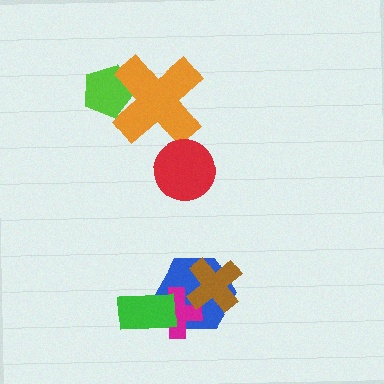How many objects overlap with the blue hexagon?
3 objects overlap with the blue hexagon.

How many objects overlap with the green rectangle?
2 objects overlap with the green rectangle.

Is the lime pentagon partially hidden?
Yes, it is partially covered by another shape.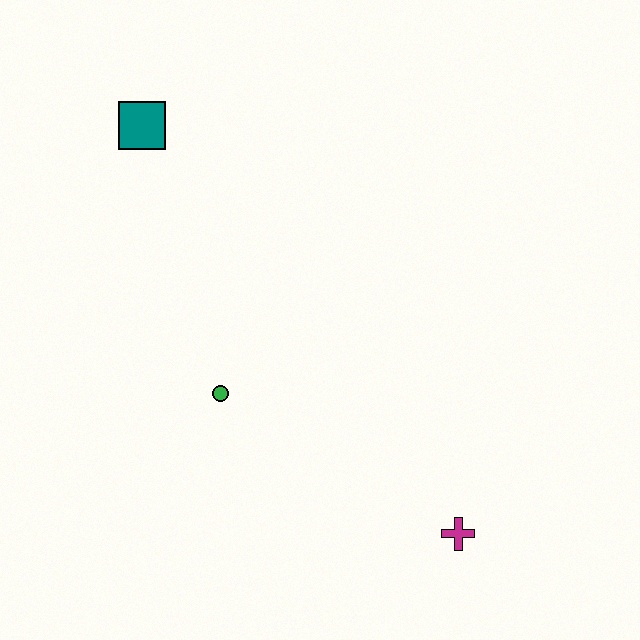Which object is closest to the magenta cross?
The green circle is closest to the magenta cross.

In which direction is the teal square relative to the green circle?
The teal square is above the green circle.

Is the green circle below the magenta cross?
No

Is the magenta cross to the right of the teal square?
Yes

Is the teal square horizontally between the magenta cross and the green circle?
No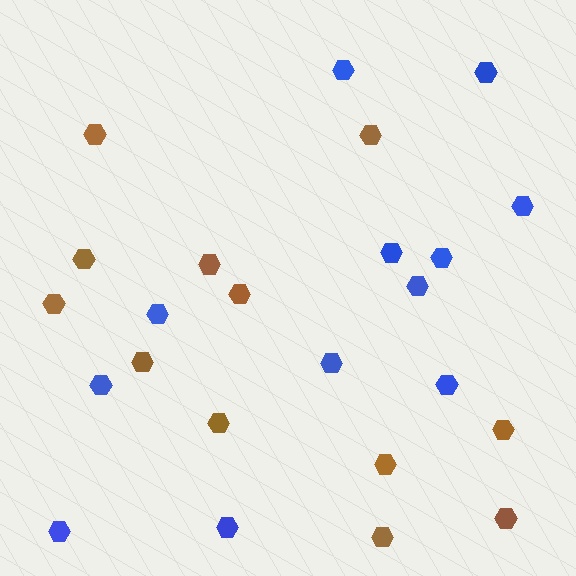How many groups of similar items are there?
There are 2 groups: one group of blue hexagons (12) and one group of brown hexagons (12).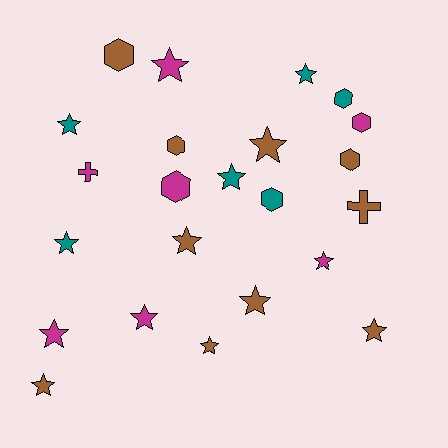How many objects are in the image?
There are 23 objects.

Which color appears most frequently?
Brown, with 10 objects.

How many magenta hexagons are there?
There are 2 magenta hexagons.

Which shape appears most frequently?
Star, with 14 objects.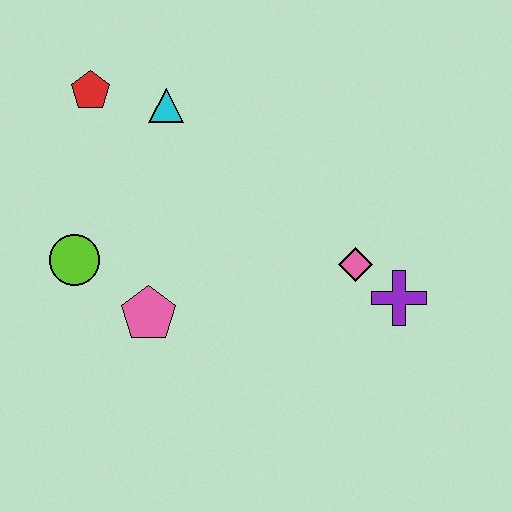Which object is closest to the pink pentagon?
The lime circle is closest to the pink pentagon.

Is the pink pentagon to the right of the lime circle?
Yes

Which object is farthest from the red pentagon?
The purple cross is farthest from the red pentagon.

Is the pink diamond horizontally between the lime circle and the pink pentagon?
No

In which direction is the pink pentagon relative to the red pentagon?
The pink pentagon is below the red pentagon.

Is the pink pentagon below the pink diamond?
Yes